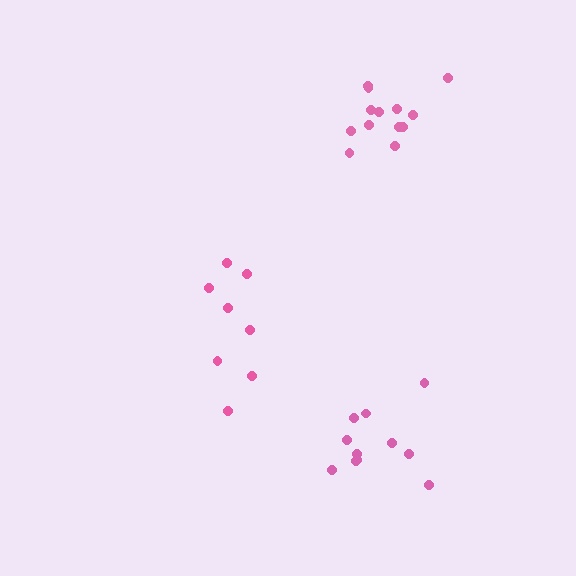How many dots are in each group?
Group 1: 13 dots, Group 2: 8 dots, Group 3: 11 dots (32 total).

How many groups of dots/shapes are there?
There are 3 groups.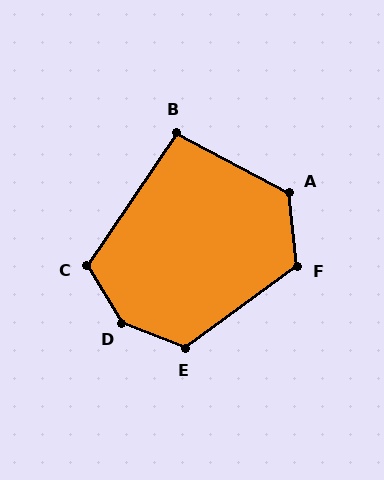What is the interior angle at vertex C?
Approximately 114 degrees (obtuse).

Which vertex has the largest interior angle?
D, at approximately 144 degrees.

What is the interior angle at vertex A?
Approximately 124 degrees (obtuse).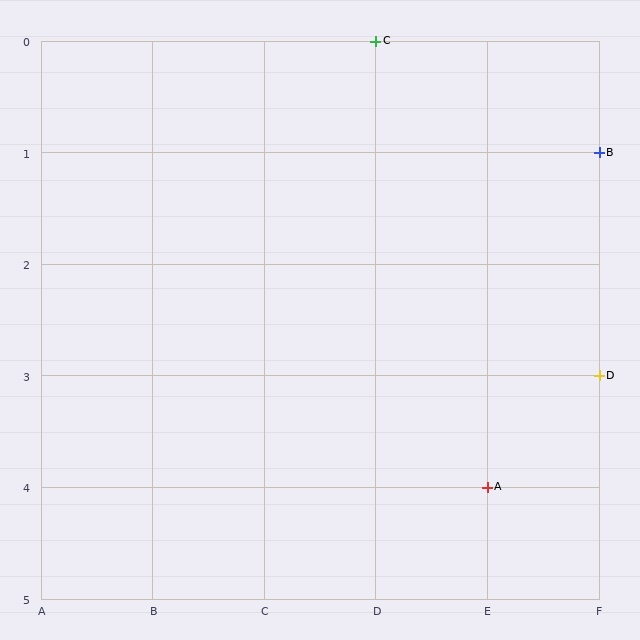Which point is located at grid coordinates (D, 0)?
Point C is at (D, 0).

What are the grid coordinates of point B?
Point B is at grid coordinates (F, 1).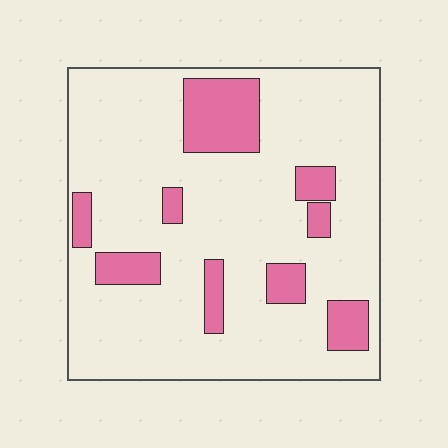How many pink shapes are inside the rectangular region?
9.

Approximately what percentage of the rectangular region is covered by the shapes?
Approximately 20%.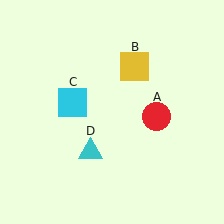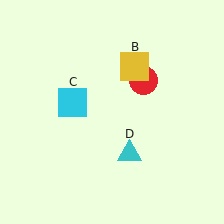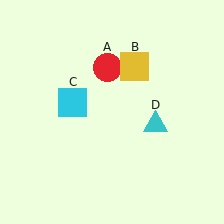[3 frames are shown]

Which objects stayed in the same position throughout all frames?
Yellow square (object B) and cyan square (object C) remained stationary.